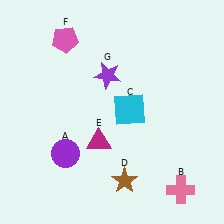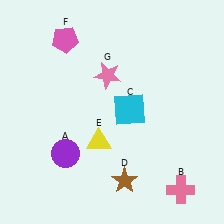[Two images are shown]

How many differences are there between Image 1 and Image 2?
There are 2 differences between the two images.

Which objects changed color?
E changed from magenta to yellow. G changed from purple to pink.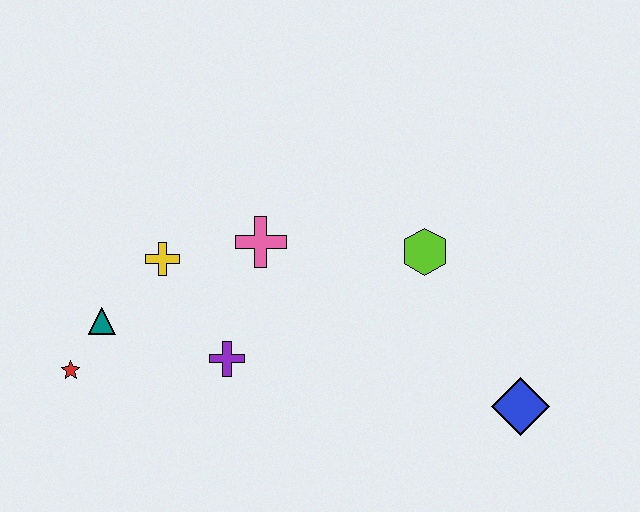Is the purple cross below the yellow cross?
Yes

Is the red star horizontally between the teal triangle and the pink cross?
No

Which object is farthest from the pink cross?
The blue diamond is farthest from the pink cross.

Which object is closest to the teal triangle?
The red star is closest to the teal triangle.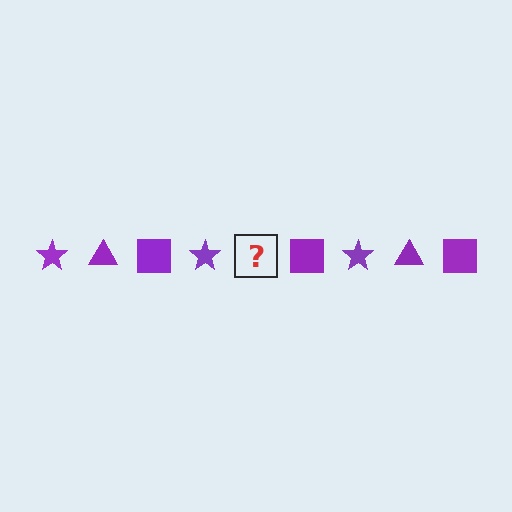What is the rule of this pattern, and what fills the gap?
The rule is that the pattern cycles through star, triangle, square shapes in purple. The gap should be filled with a purple triangle.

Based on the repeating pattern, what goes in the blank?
The blank should be a purple triangle.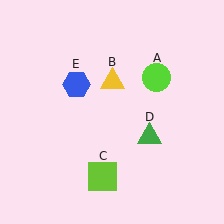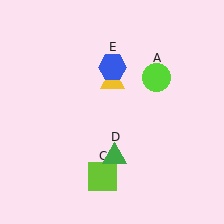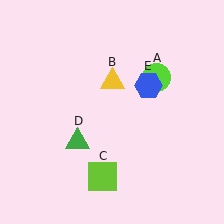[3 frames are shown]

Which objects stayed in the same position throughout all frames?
Lime circle (object A) and yellow triangle (object B) and lime square (object C) remained stationary.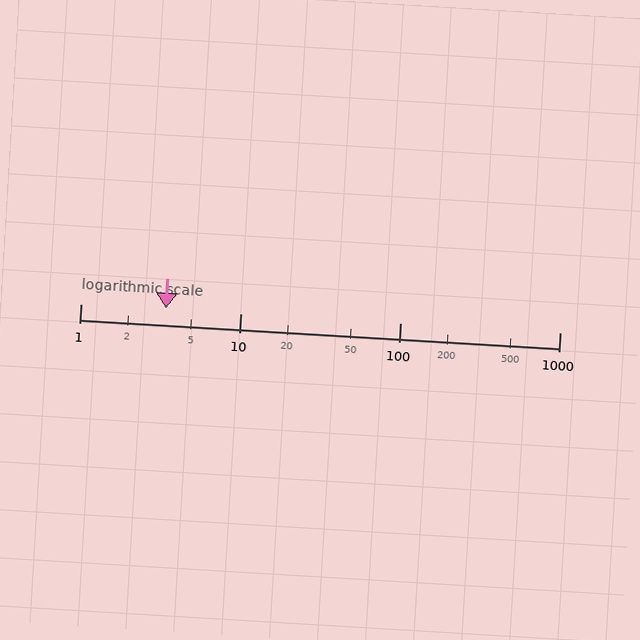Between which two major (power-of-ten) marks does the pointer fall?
The pointer is between 1 and 10.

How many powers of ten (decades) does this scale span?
The scale spans 3 decades, from 1 to 1000.